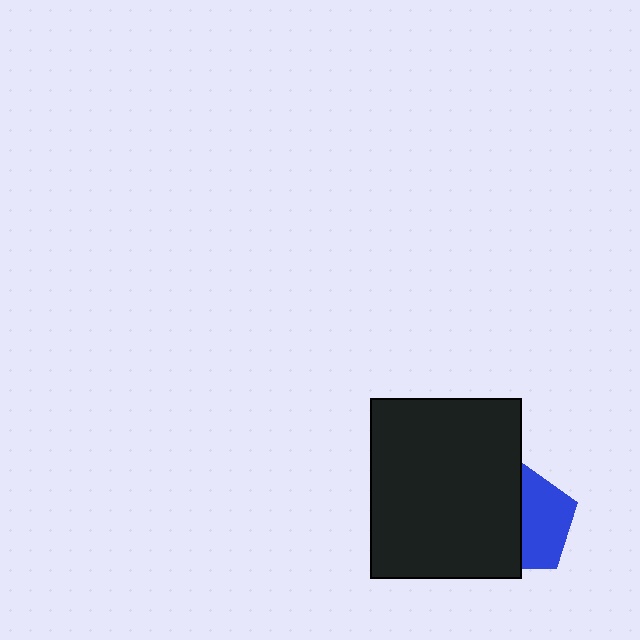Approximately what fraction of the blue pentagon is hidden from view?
Roughly 49% of the blue pentagon is hidden behind the black rectangle.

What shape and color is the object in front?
The object in front is a black rectangle.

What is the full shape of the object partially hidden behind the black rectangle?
The partially hidden object is a blue pentagon.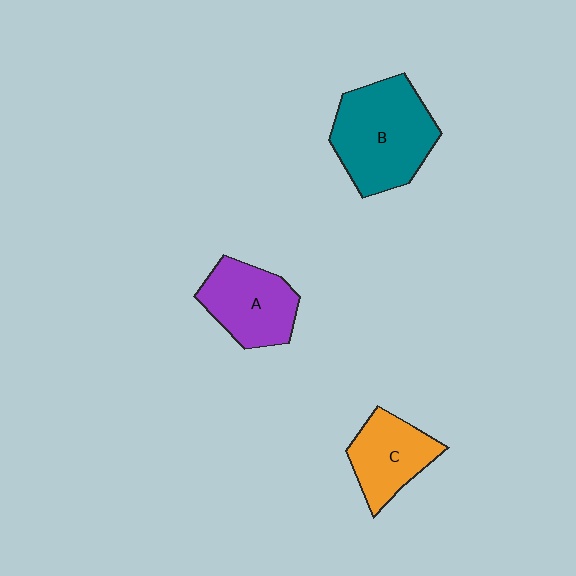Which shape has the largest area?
Shape B (teal).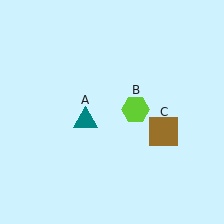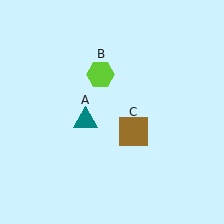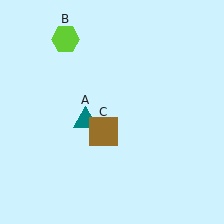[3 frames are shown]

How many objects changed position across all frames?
2 objects changed position: lime hexagon (object B), brown square (object C).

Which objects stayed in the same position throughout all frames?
Teal triangle (object A) remained stationary.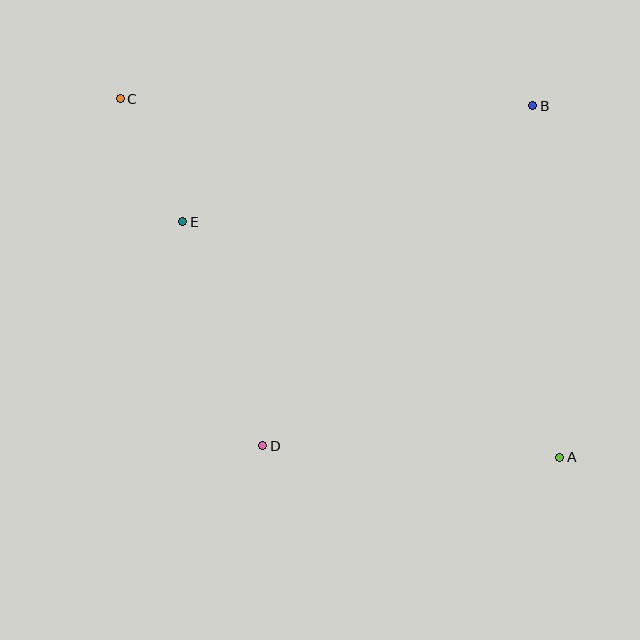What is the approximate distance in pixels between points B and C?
The distance between B and C is approximately 413 pixels.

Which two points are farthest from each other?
Points A and C are farthest from each other.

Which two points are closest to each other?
Points C and E are closest to each other.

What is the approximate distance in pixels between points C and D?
The distance between C and D is approximately 376 pixels.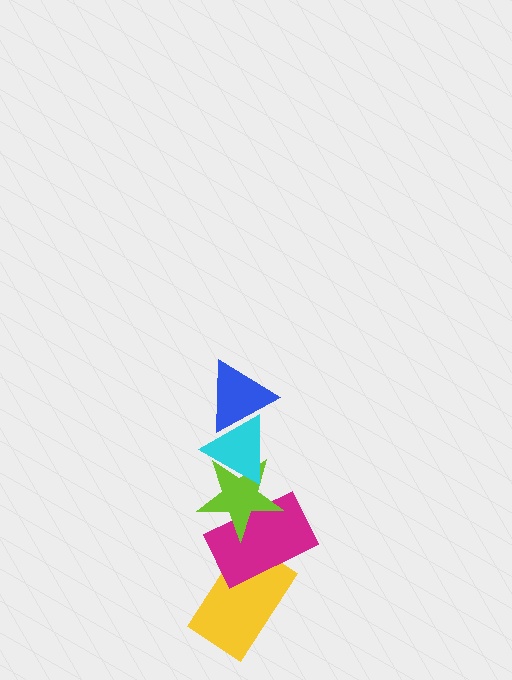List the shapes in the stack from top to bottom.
From top to bottom: the blue triangle, the cyan triangle, the lime star, the magenta rectangle, the yellow rectangle.